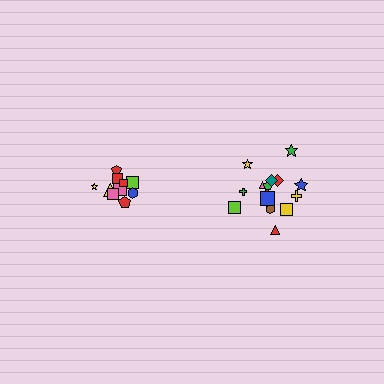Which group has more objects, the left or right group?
The right group.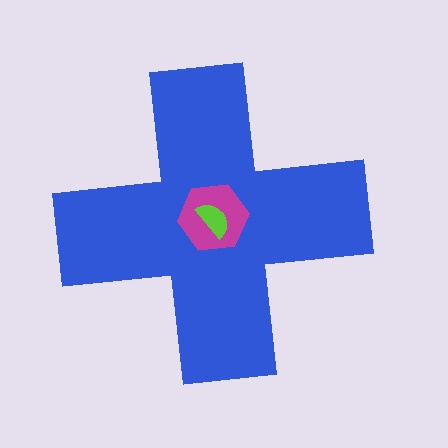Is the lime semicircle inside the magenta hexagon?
Yes.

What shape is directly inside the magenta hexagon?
The lime semicircle.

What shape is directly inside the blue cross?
The magenta hexagon.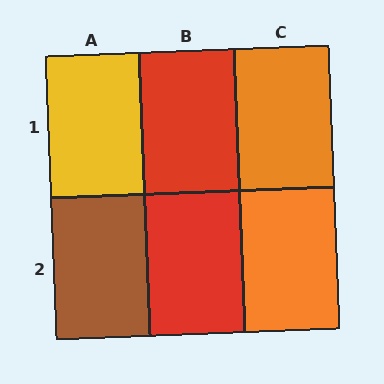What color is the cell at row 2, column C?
Orange.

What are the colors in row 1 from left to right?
Yellow, red, orange.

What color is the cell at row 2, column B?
Red.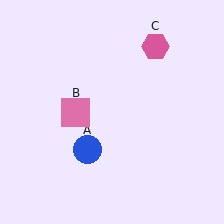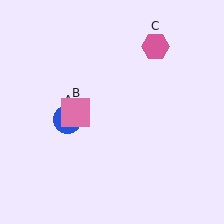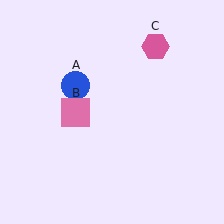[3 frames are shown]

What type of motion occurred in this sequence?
The blue circle (object A) rotated clockwise around the center of the scene.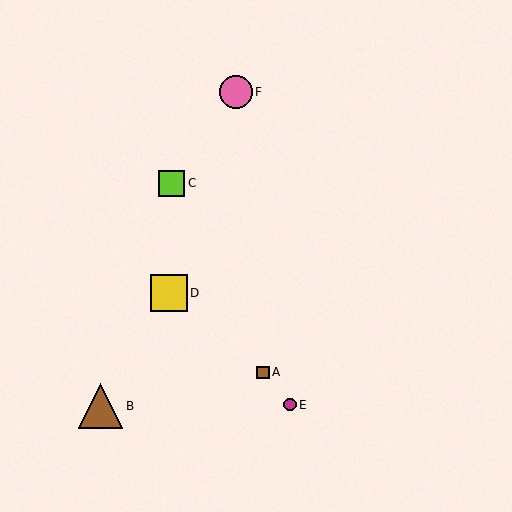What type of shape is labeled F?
Shape F is a pink circle.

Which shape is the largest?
The brown triangle (labeled B) is the largest.